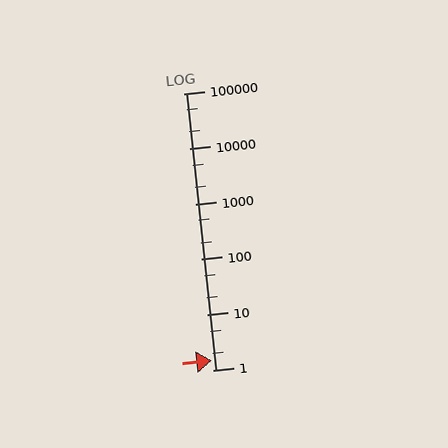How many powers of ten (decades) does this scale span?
The scale spans 5 decades, from 1 to 100000.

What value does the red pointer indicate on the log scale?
The pointer indicates approximately 1.5.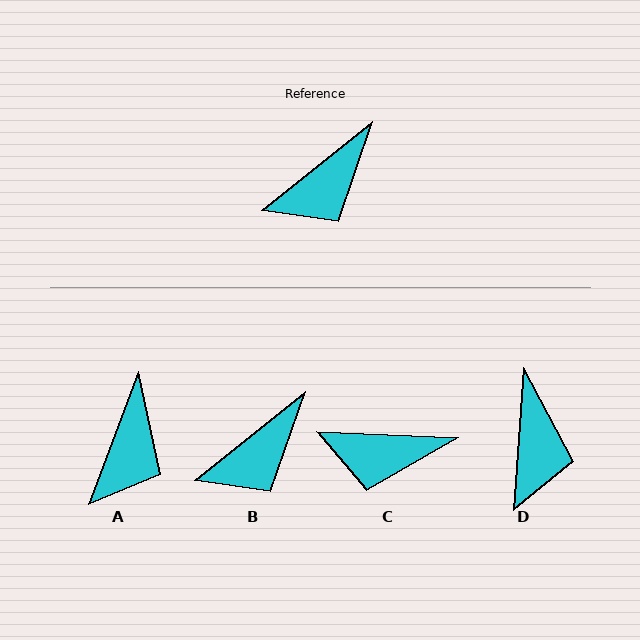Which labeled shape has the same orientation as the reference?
B.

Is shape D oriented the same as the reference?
No, it is off by about 47 degrees.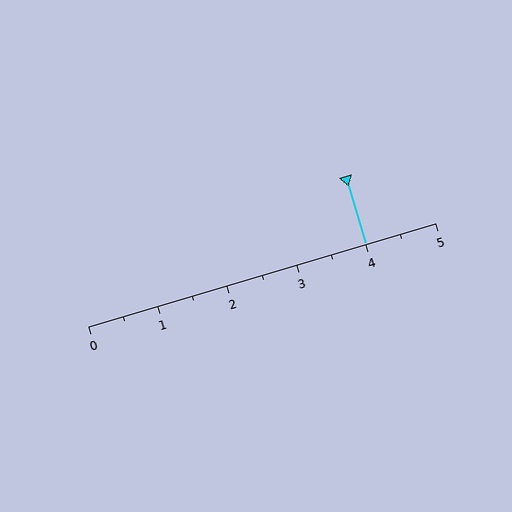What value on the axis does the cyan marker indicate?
The marker indicates approximately 4.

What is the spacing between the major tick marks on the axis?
The major ticks are spaced 1 apart.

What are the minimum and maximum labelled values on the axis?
The axis runs from 0 to 5.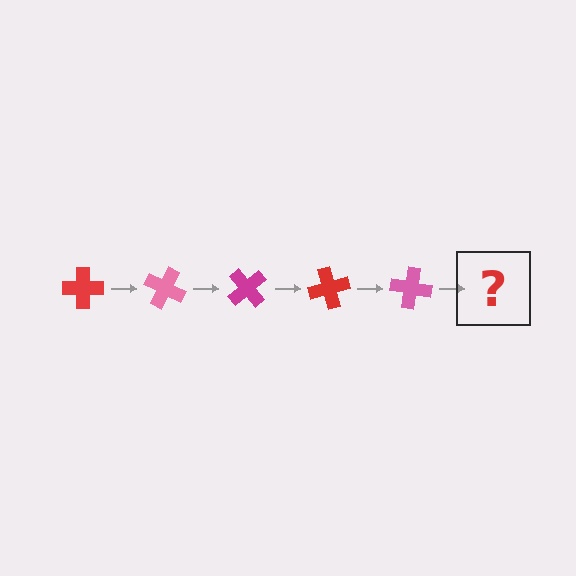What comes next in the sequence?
The next element should be a magenta cross, rotated 125 degrees from the start.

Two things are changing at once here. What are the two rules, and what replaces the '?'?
The two rules are that it rotates 25 degrees each step and the color cycles through red, pink, and magenta. The '?' should be a magenta cross, rotated 125 degrees from the start.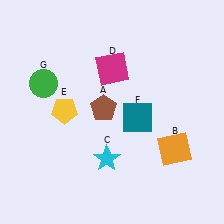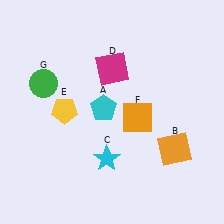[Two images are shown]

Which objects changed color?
A changed from brown to cyan. F changed from teal to orange.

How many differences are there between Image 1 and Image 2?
There are 2 differences between the two images.